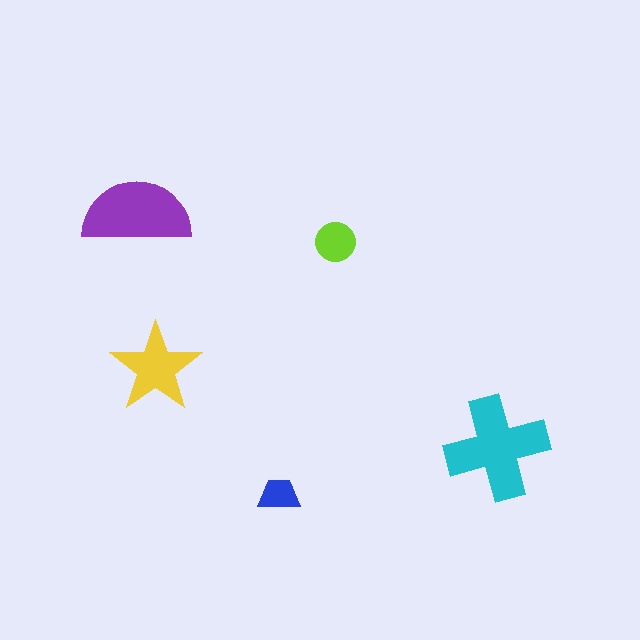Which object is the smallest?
The blue trapezoid.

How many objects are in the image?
There are 5 objects in the image.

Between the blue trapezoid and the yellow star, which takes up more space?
The yellow star.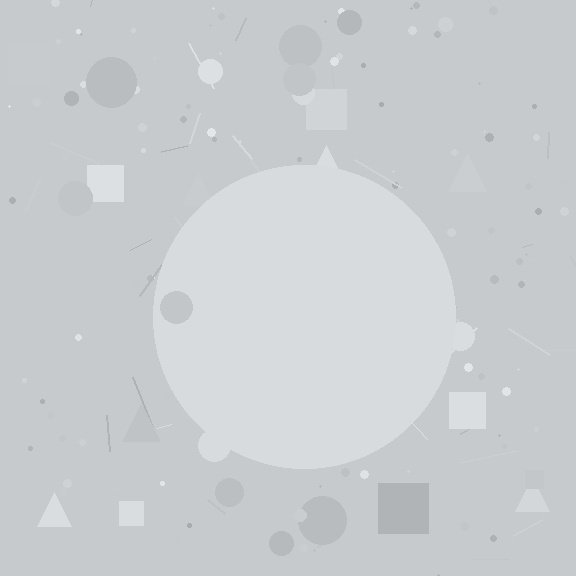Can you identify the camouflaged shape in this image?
The camouflaged shape is a circle.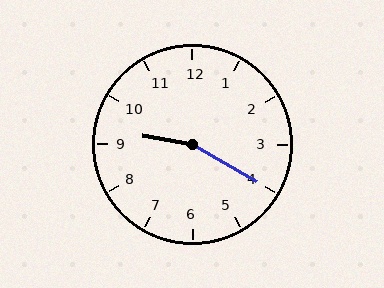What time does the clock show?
9:20.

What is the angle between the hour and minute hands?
Approximately 160 degrees.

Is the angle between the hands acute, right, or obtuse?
It is obtuse.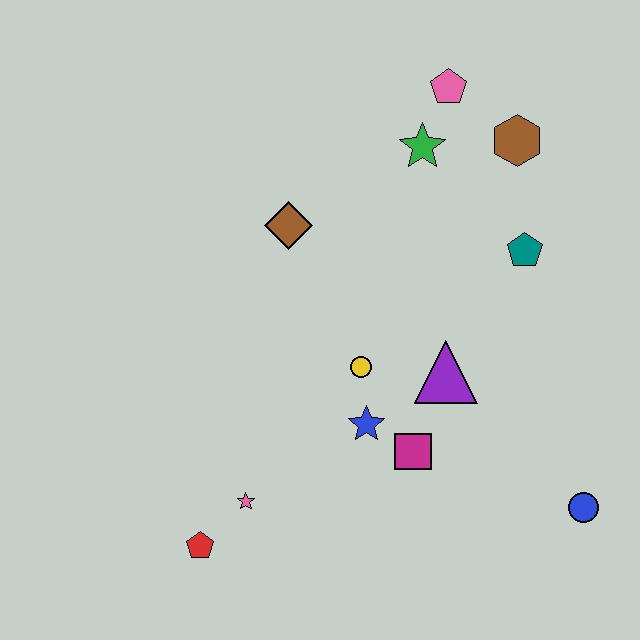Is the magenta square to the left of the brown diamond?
No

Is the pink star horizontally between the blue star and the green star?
No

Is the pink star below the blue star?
Yes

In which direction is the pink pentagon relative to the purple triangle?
The pink pentagon is above the purple triangle.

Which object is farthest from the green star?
The red pentagon is farthest from the green star.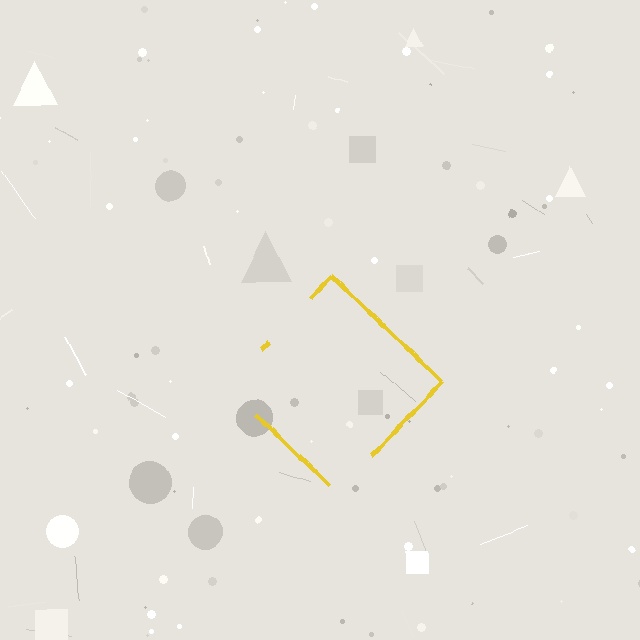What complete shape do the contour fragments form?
The contour fragments form a diamond.